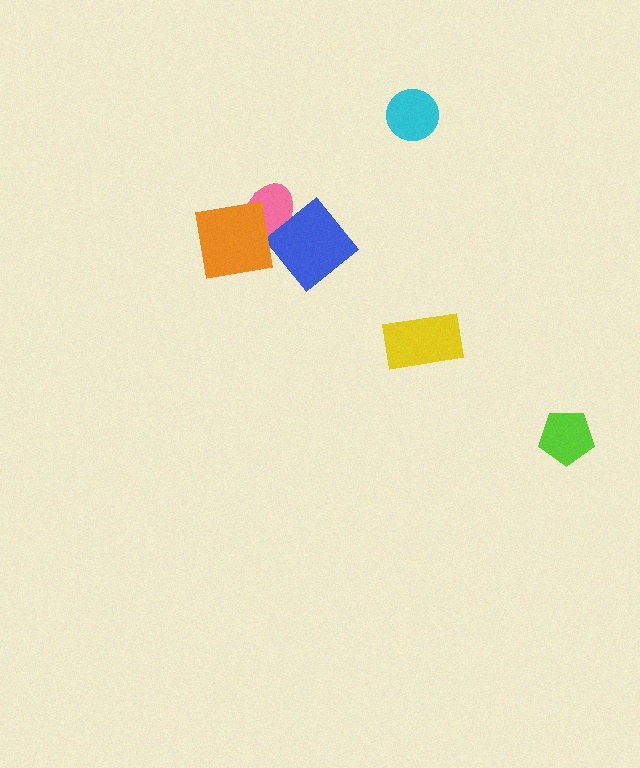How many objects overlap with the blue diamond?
2 objects overlap with the blue diamond.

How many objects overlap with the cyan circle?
0 objects overlap with the cyan circle.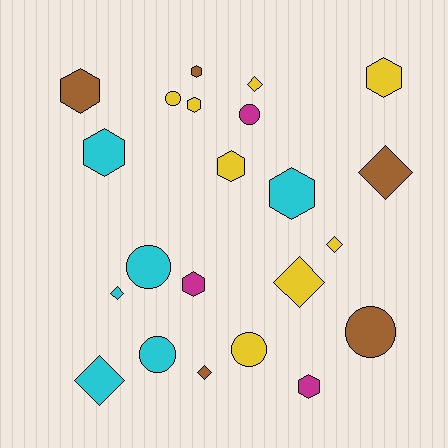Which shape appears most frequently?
Hexagon, with 9 objects.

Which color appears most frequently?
Yellow, with 8 objects.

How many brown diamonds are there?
There are 2 brown diamonds.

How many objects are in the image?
There are 22 objects.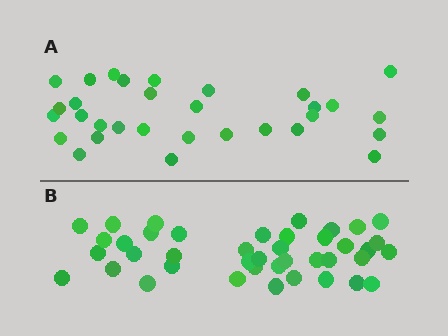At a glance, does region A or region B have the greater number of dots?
Region B (the bottom region) has more dots.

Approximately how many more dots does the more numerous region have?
Region B has roughly 10 or so more dots than region A.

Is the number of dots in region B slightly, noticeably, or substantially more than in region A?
Region B has noticeably more, but not dramatically so. The ratio is roughly 1.3 to 1.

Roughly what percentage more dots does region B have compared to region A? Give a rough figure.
About 30% more.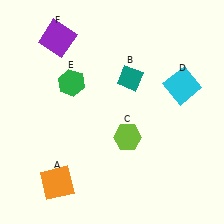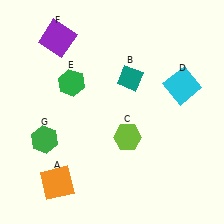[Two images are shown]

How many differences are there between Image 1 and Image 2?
There is 1 difference between the two images.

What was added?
A green hexagon (G) was added in Image 2.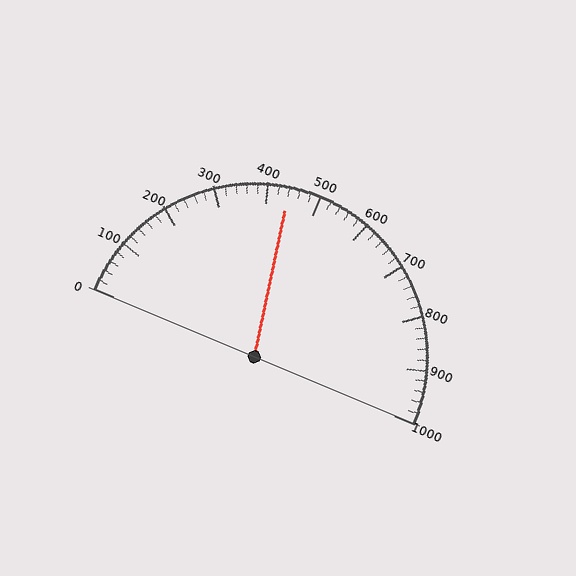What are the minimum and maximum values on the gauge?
The gauge ranges from 0 to 1000.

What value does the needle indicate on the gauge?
The needle indicates approximately 440.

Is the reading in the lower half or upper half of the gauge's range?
The reading is in the lower half of the range (0 to 1000).